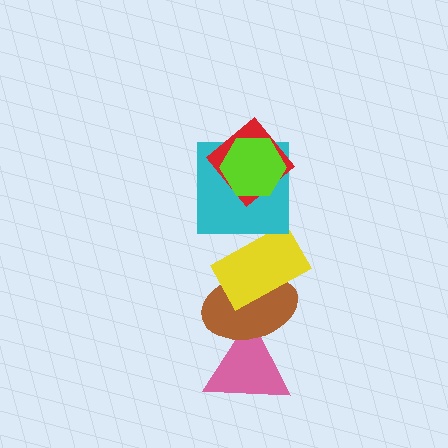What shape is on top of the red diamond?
The lime hexagon is on top of the red diamond.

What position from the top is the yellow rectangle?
The yellow rectangle is 4th from the top.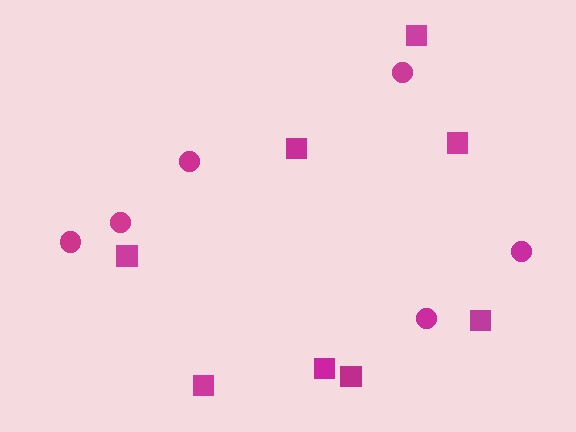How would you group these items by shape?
There are 2 groups: one group of squares (8) and one group of circles (6).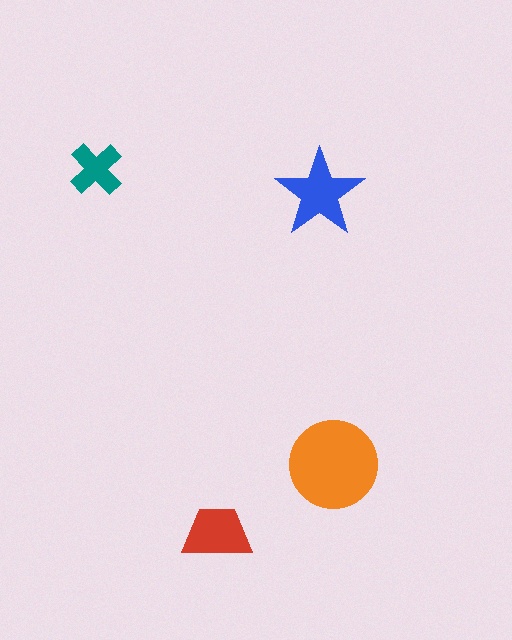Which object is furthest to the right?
The orange circle is rightmost.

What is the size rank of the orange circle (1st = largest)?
1st.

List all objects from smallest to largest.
The teal cross, the red trapezoid, the blue star, the orange circle.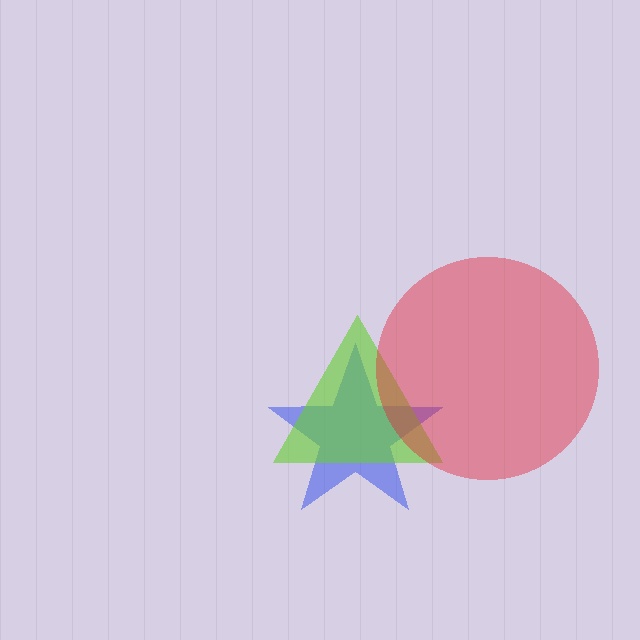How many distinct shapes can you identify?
There are 3 distinct shapes: a blue star, a lime triangle, a red circle.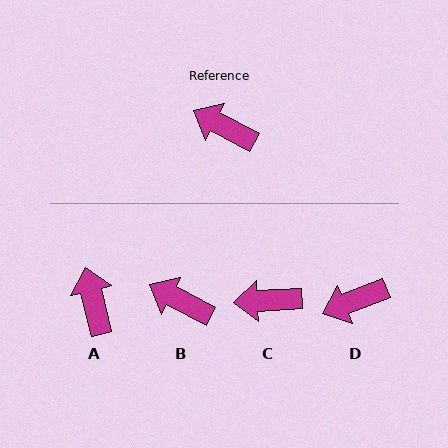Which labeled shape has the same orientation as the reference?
B.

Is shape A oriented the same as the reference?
No, it is off by about 49 degrees.